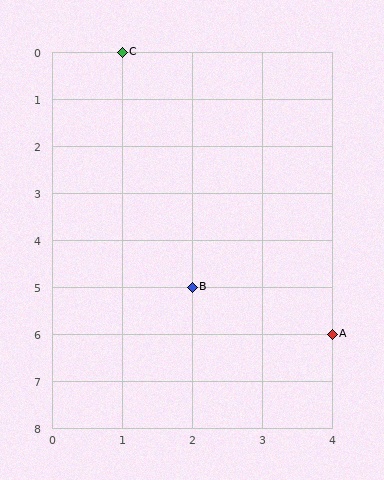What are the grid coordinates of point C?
Point C is at grid coordinates (1, 0).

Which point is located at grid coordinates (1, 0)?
Point C is at (1, 0).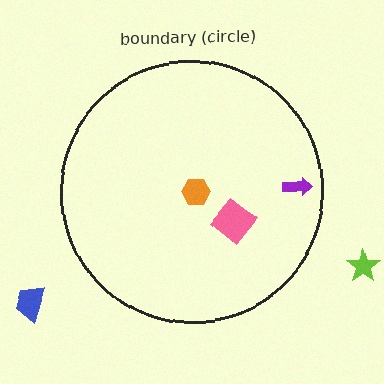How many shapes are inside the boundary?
3 inside, 2 outside.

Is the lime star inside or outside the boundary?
Outside.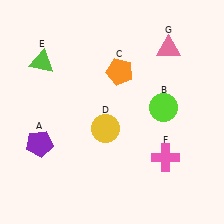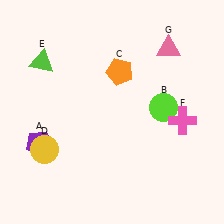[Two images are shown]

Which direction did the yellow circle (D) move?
The yellow circle (D) moved left.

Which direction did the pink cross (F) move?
The pink cross (F) moved up.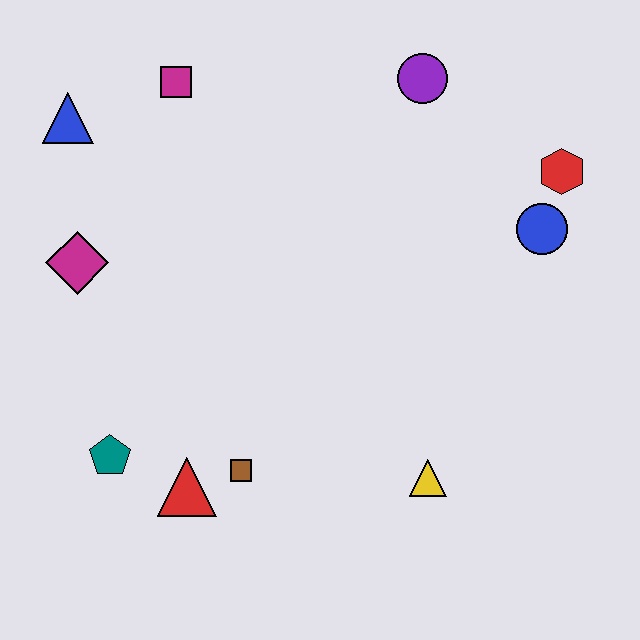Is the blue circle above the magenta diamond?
Yes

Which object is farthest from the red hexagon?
The teal pentagon is farthest from the red hexagon.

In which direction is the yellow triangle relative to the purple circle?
The yellow triangle is below the purple circle.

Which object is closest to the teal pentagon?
The red triangle is closest to the teal pentagon.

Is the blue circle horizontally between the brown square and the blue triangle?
No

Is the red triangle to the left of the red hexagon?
Yes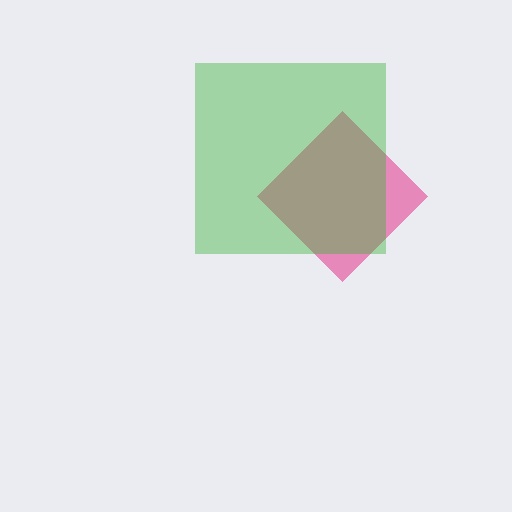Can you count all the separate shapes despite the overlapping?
Yes, there are 2 separate shapes.